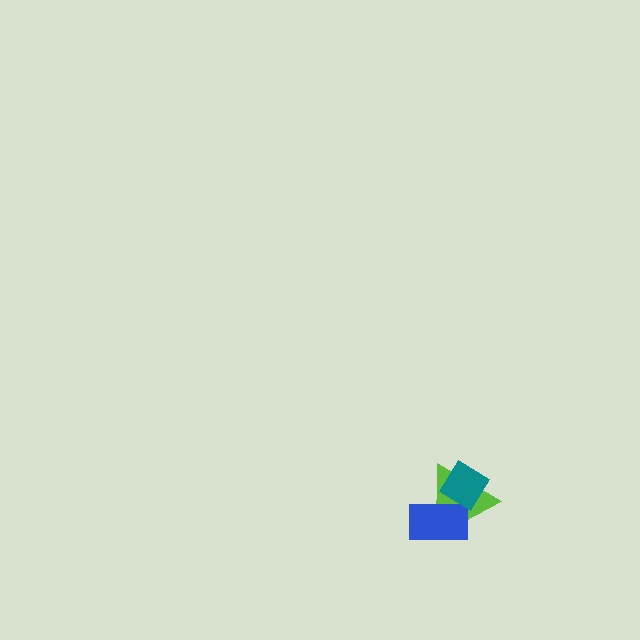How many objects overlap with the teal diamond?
2 objects overlap with the teal diamond.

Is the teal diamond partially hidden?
No, no other shape covers it.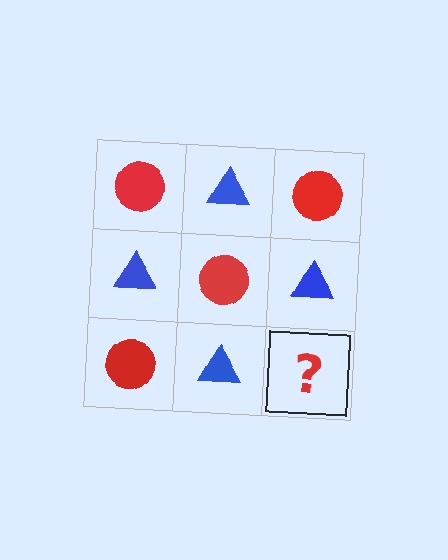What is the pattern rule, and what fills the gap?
The rule is that it alternates red circle and blue triangle in a checkerboard pattern. The gap should be filled with a red circle.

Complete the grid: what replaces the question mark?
The question mark should be replaced with a red circle.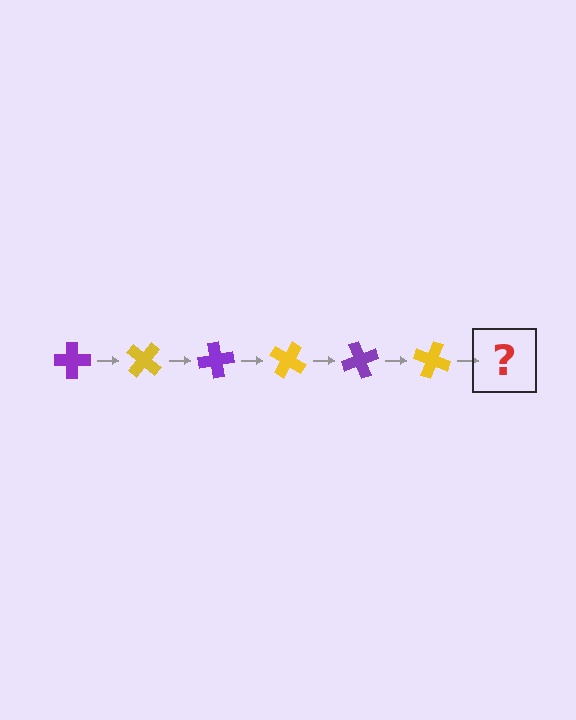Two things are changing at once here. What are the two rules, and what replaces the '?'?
The two rules are that it rotates 40 degrees each step and the color cycles through purple and yellow. The '?' should be a purple cross, rotated 240 degrees from the start.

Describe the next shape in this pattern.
It should be a purple cross, rotated 240 degrees from the start.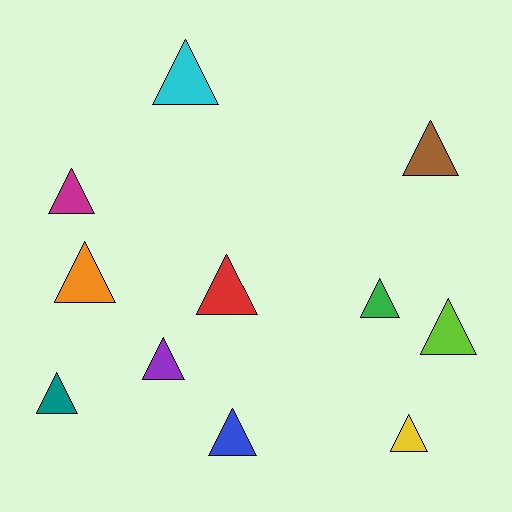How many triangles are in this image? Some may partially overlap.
There are 11 triangles.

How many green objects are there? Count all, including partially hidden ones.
There is 1 green object.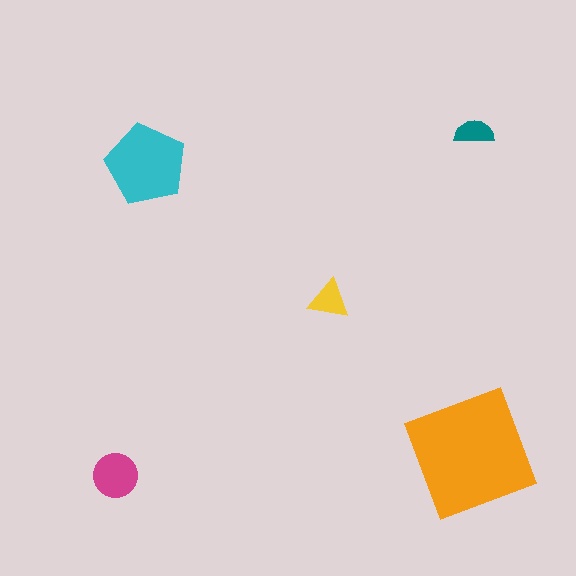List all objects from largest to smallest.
The orange square, the cyan pentagon, the magenta circle, the yellow triangle, the teal semicircle.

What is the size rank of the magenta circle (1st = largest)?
3rd.